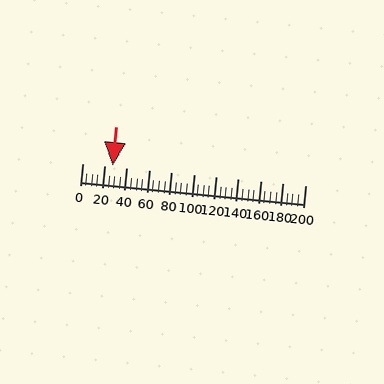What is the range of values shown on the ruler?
The ruler shows values from 0 to 200.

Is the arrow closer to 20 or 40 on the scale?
The arrow is closer to 20.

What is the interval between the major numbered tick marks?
The major tick marks are spaced 20 units apart.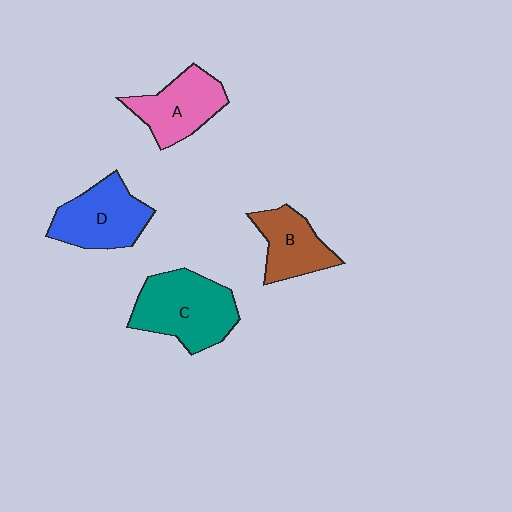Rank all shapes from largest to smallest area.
From largest to smallest: C (teal), D (blue), A (pink), B (brown).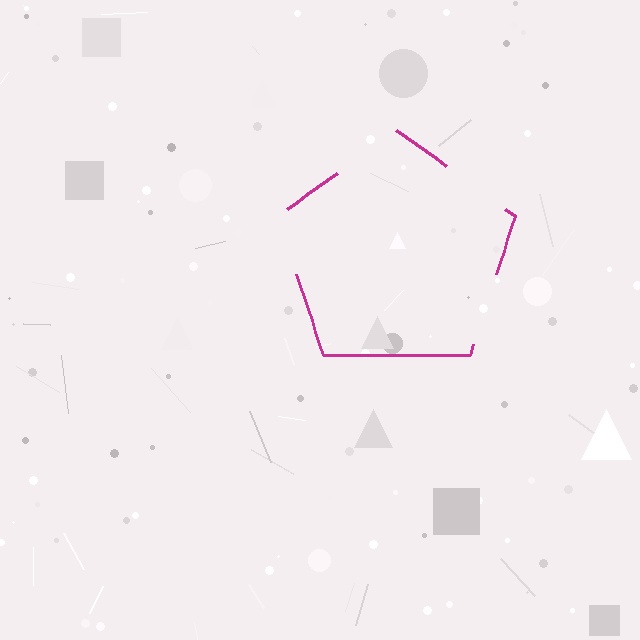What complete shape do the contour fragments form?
The contour fragments form a pentagon.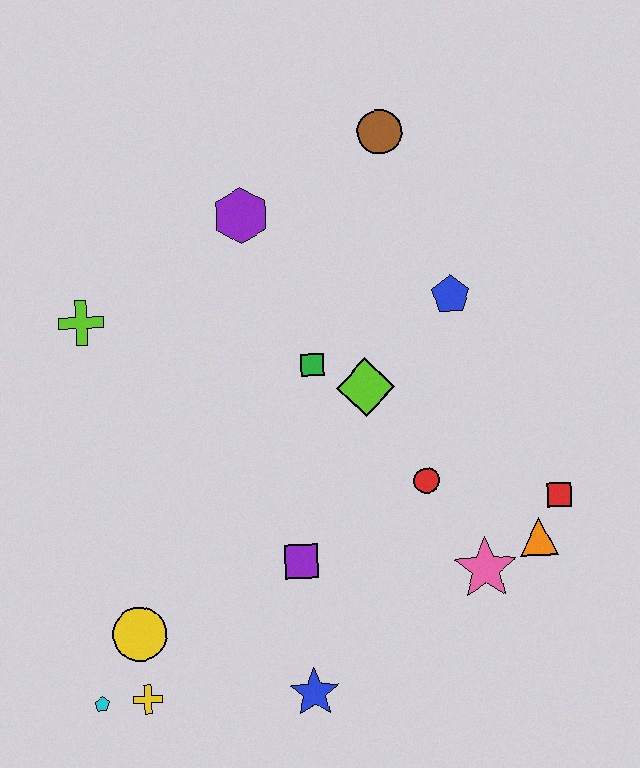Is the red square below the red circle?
Yes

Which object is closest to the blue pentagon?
The lime diamond is closest to the blue pentagon.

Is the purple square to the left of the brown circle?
Yes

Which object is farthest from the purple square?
The brown circle is farthest from the purple square.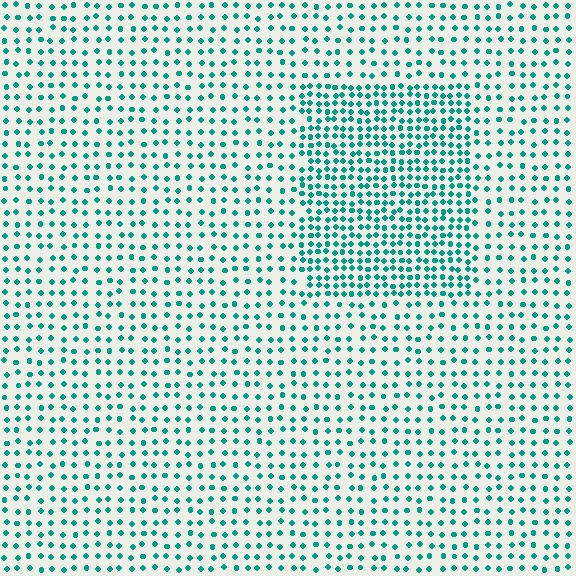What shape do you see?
I see a rectangle.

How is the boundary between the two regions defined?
The boundary is defined by a change in element density (approximately 1.9x ratio). All elements are the same color, size, and shape.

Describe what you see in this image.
The image contains small teal elements arranged at two different densities. A rectangle-shaped region is visible where the elements are more densely packed than the surrounding area.